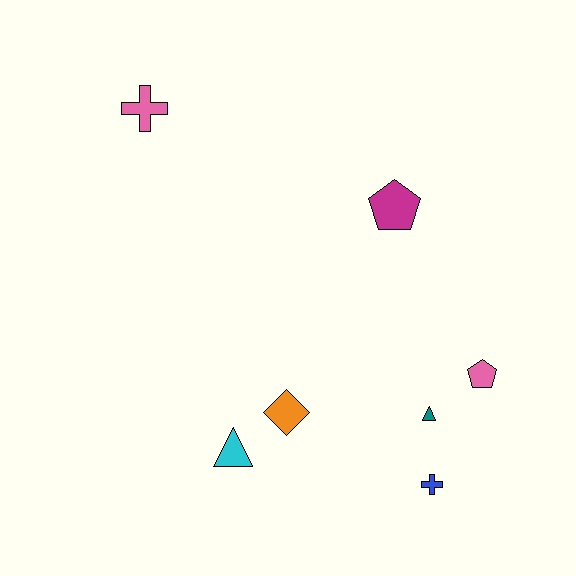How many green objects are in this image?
There are no green objects.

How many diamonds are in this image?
There is 1 diamond.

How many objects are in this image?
There are 7 objects.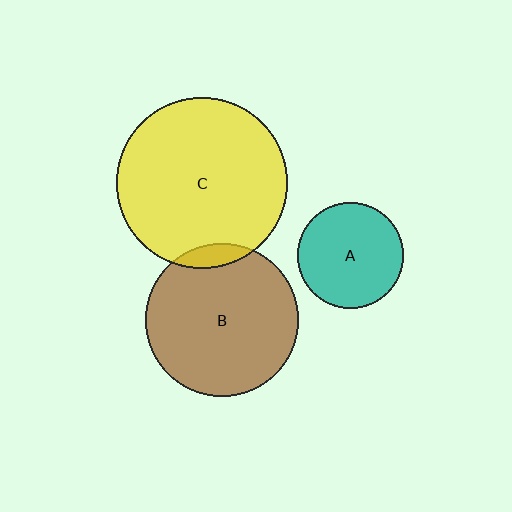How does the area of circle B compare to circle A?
Approximately 2.1 times.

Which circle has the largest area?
Circle C (yellow).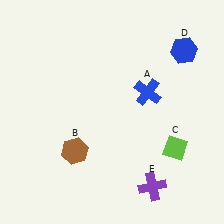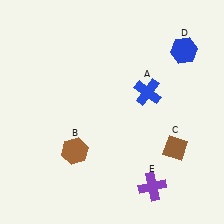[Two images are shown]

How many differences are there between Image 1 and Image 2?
There is 1 difference between the two images.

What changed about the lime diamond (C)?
In Image 1, C is lime. In Image 2, it changed to brown.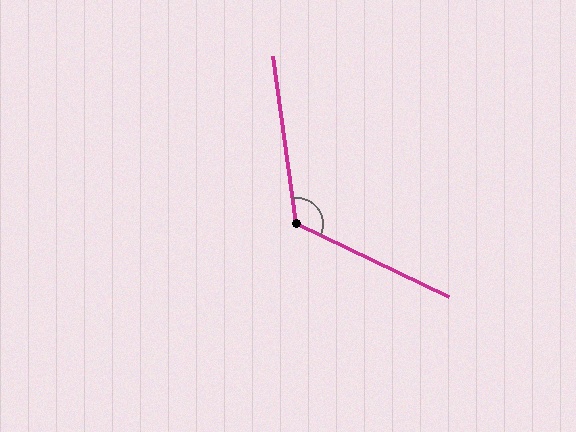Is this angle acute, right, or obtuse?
It is obtuse.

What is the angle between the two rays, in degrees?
Approximately 123 degrees.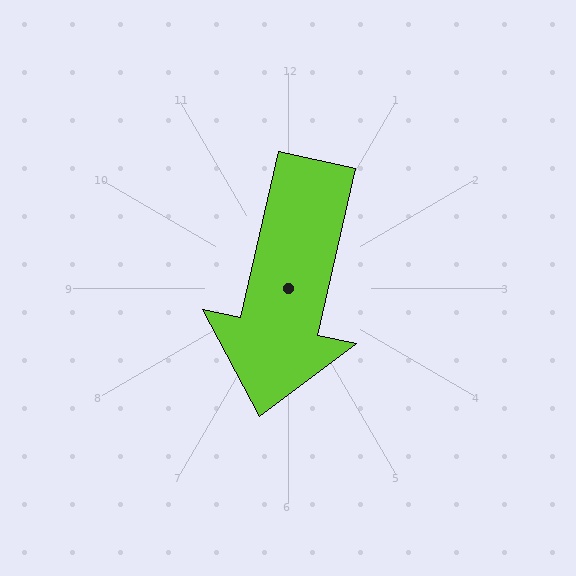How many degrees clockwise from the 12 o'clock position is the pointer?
Approximately 193 degrees.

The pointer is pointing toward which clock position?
Roughly 6 o'clock.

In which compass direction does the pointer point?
South.